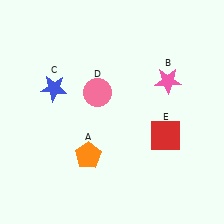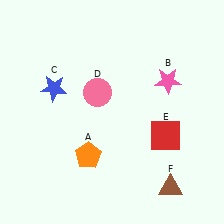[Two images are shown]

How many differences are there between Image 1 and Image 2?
There is 1 difference between the two images.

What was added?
A brown triangle (F) was added in Image 2.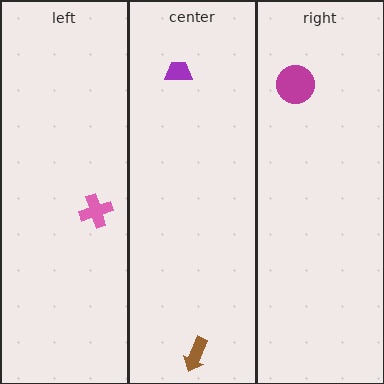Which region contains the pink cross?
The left region.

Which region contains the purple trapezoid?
The center region.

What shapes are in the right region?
The magenta circle.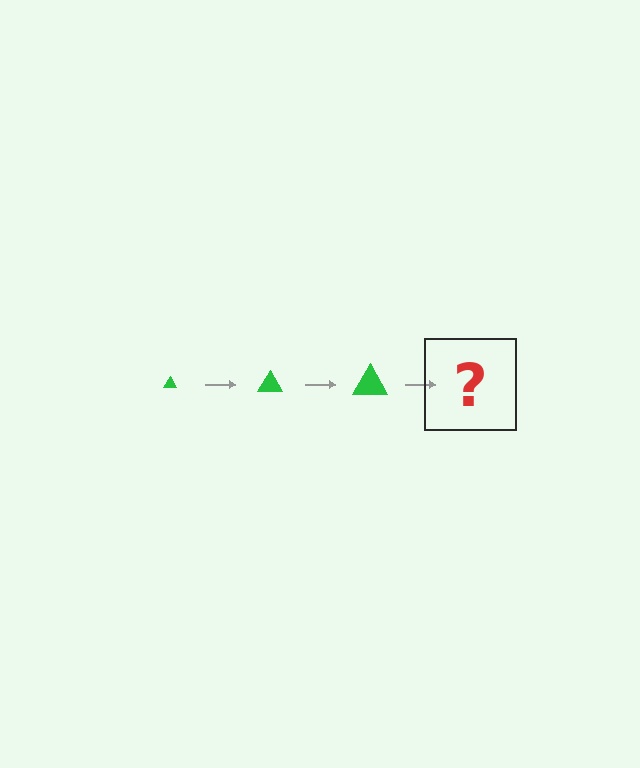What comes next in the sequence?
The next element should be a green triangle, larger than the previous one.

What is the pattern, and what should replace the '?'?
The pattern is that the triangle gets progressively larger each step. The '?' should be a green triangle, larger than the previous one.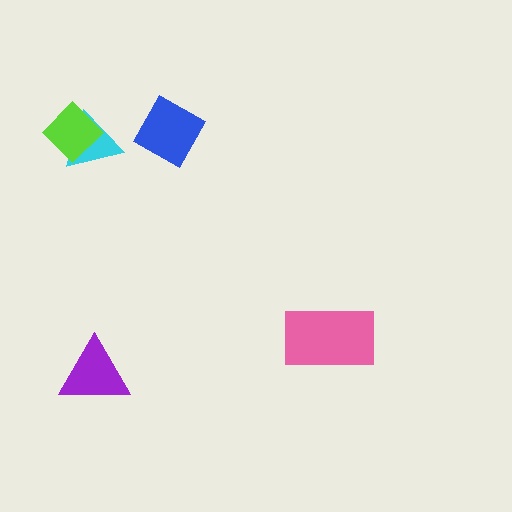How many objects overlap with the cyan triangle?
1 object overlaps with the cyan triangle.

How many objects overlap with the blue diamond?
0 objects overlap with the blue diamond.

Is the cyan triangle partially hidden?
Yes, it is partially covered by another shape.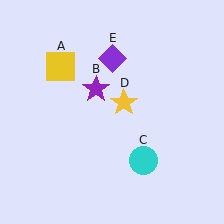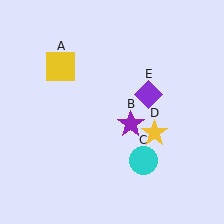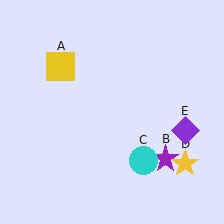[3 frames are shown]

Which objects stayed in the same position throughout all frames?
Yellow square (object A) and cyan circle (object C) remained stationary.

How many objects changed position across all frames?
3 objects changed position: purple star (object B), yellow star (object D), purple diamond (object E).